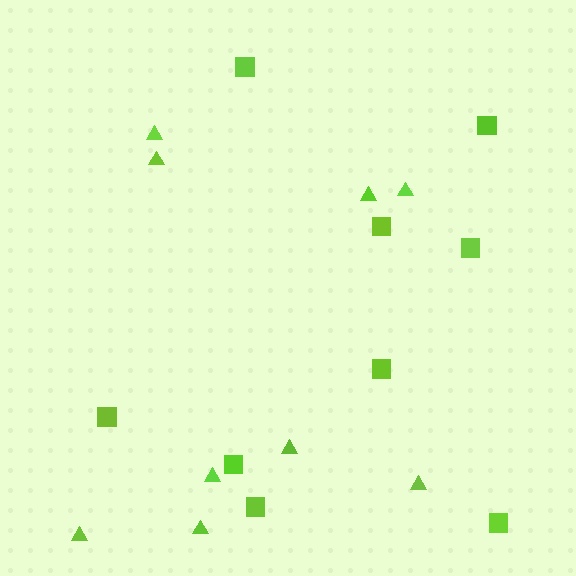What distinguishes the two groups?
There are 2 groups: one group of triangles (9) and one group of squares (9).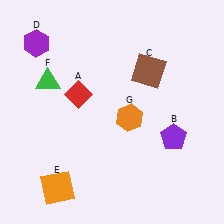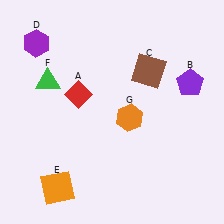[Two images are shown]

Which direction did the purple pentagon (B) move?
The purple pentagon (B) moved up.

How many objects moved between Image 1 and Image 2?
1 object moved between the two images.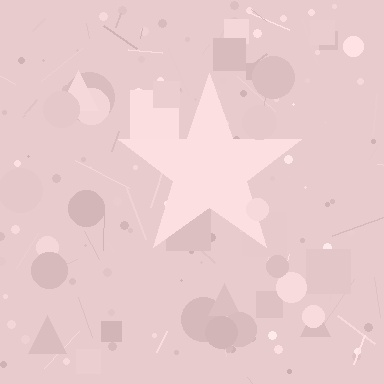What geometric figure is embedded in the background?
A star is embedded in the background.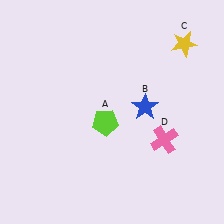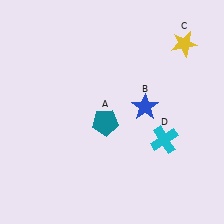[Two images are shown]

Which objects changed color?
A changed from lime to teal. D changed from pink to cyan.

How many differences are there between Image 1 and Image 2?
There are 2 differences between the two images.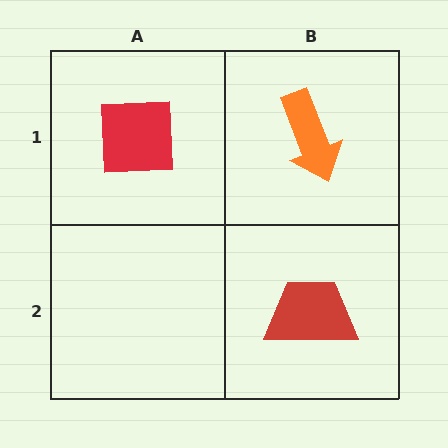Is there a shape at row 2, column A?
No, that cell is empty.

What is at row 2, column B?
A red trapezoid.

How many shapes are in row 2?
1 shape.